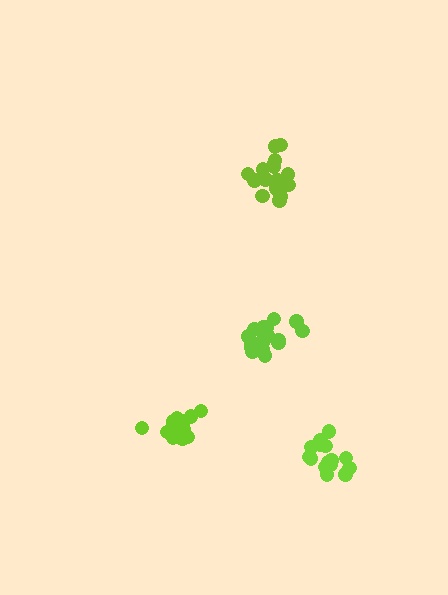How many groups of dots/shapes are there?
There are 4 groups.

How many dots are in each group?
Group 1: 16 dots, Group 2: 16 dots, Group 3: 15 dots, Group 4: 19 dots (66 total).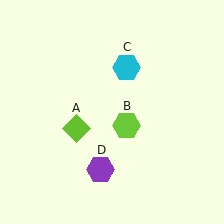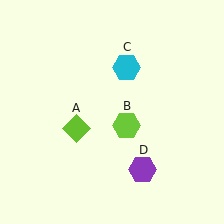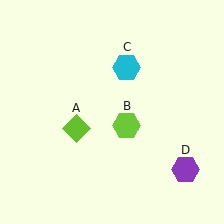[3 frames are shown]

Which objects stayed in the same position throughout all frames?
Lime diamond (object A) and lime hexagon (object B) and cyan hexagon (object C) remained stationary.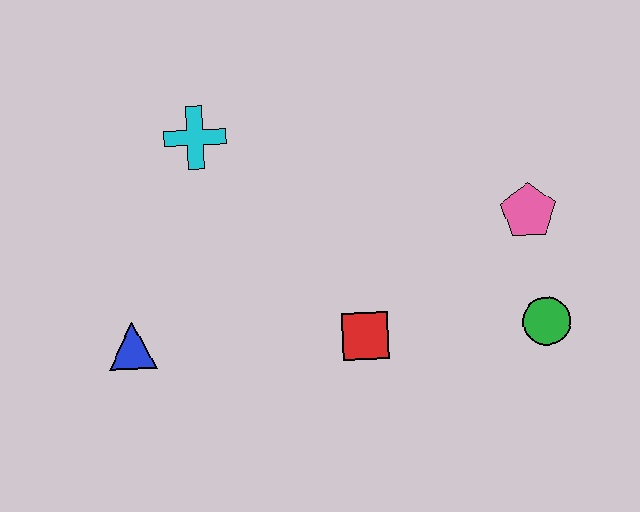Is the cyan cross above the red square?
Yes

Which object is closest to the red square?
The green circle is closest to the red square.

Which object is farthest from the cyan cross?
The green circle is farthest from the cyan cross.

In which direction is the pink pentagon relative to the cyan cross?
The pink pentagon is to the right of the cyan cross.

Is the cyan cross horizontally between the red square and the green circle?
No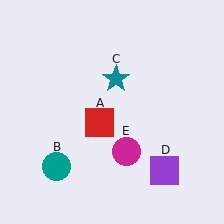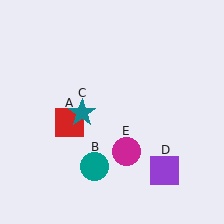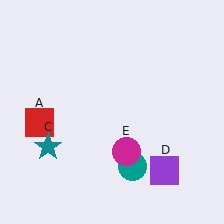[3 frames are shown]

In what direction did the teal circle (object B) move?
The teal circle (object B) moved right.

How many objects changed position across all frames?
3 objects changed position: red square (object A), teal circle (object B), teal star (object C).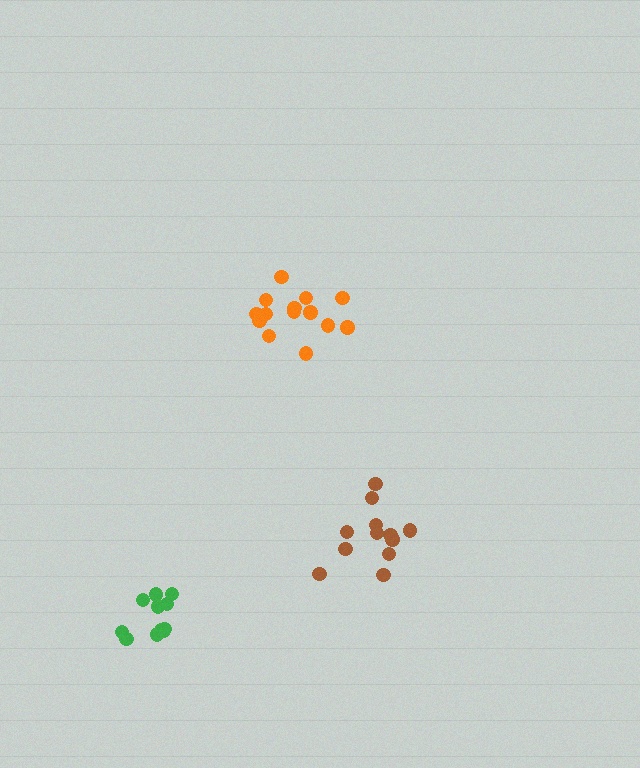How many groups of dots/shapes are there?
There are 3 groups.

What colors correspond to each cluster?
The clusters are colored: orange, brown, green.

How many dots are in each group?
Group 1: 14 dots, Group 2: 12 dots, Group 3: 12 dots (38 total).